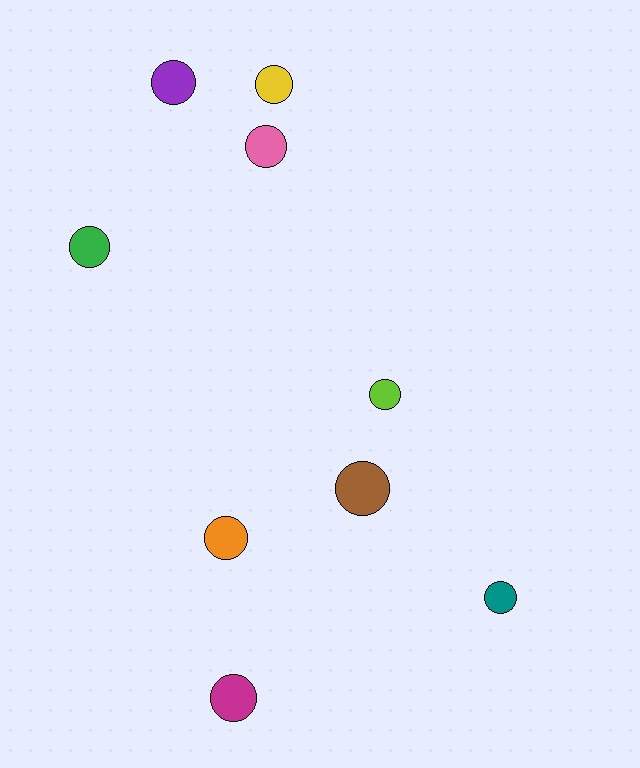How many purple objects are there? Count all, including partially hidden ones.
There is 1 purple object.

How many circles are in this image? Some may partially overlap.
There are 9 circles.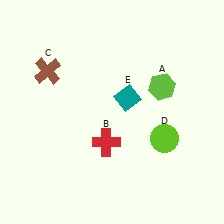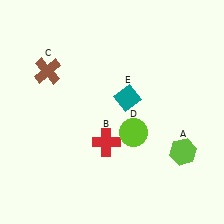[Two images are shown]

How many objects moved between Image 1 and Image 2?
2 objects moved between the two images.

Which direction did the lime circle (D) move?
The lime circle (D) moved left.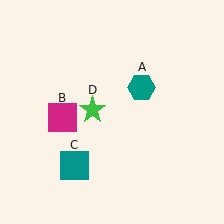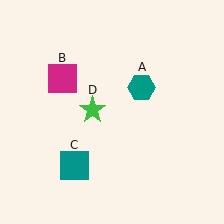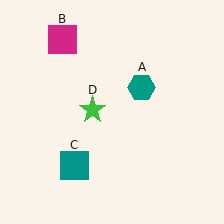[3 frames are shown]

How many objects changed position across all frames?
1 object changed position: magenta square (object B).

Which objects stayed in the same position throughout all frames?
Teal hexagon (object A) and teal square (object C) and green star (object D) remained stationary.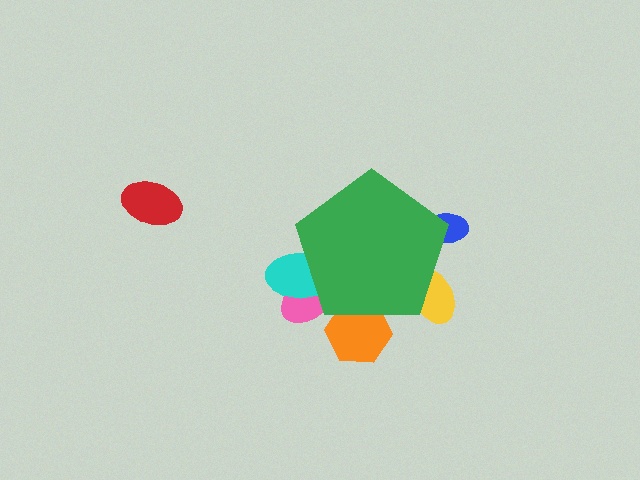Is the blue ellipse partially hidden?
Yes, the blue ellipse is partially hidden behind the green pentagon.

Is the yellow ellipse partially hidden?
Yes, the yellow ellipse is partially hidden behind the green pentagon.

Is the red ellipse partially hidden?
No, the red ellipse is fully visible.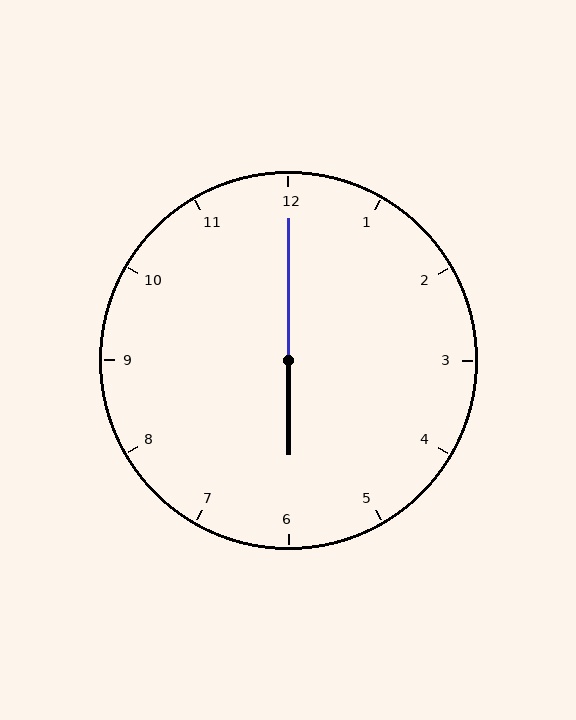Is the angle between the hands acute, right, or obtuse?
It is obtuse.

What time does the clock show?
6:00.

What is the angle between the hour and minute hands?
Approximately 180 degrees.